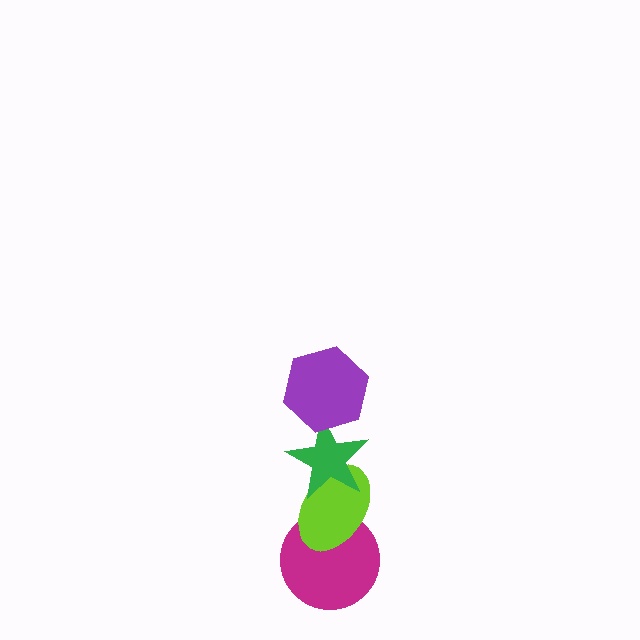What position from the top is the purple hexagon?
The purple hexagon is 1st from the top.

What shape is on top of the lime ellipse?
The green star is on top of the lime ellipse.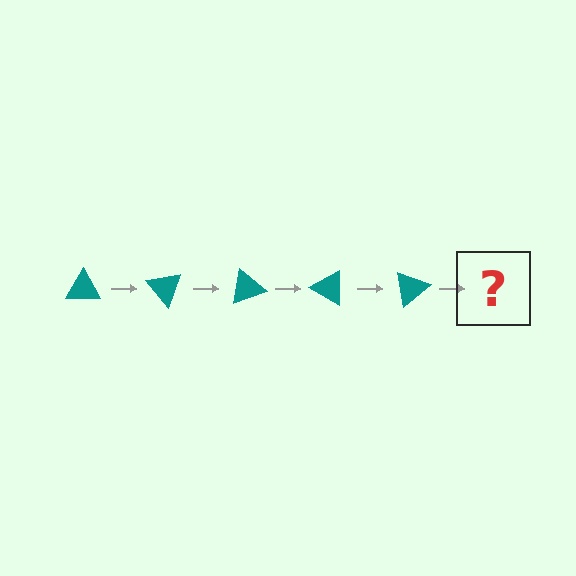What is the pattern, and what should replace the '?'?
The pattern is that the triangle rotates 50 degrees each step. The '?' should be a teal triangle rotated 250 degrees.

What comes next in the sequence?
The next element should be a teal triangle rotated 250 degrees.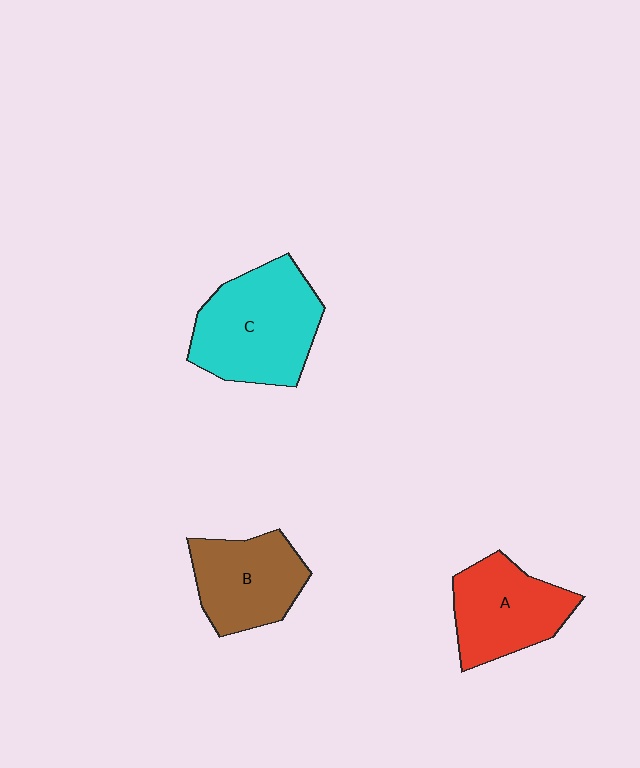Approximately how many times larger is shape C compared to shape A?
Approximately 1.3 times.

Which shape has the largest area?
Shape C (cyan).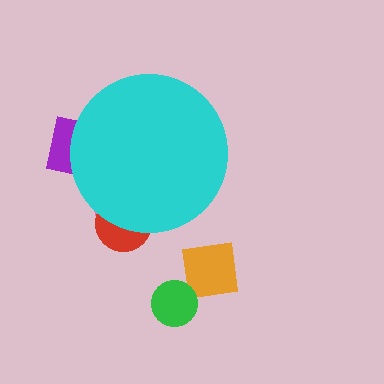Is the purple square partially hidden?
Yes, the purple square is partially hidden behind the cyan circle.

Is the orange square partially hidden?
No, the orange square is fully visible.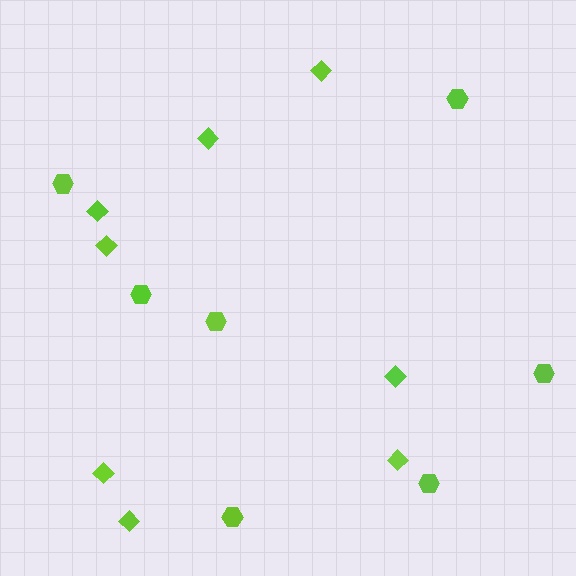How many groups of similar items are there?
There are 2 groups: one group of diamonds (8) and one group of hexagons (7).